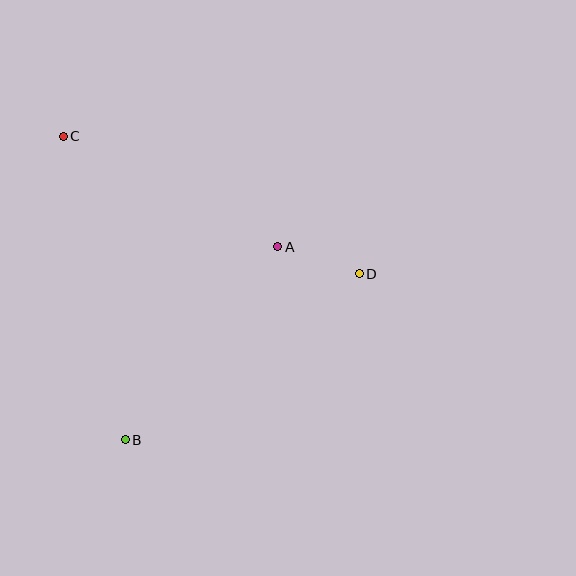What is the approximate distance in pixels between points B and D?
The distance between B and D is approximately 287 pixels.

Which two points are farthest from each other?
Points C and D are farthest from each other.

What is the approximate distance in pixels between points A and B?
The distance between A and B is approximately 246 pixels.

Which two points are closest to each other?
Points A and D are closest to each other.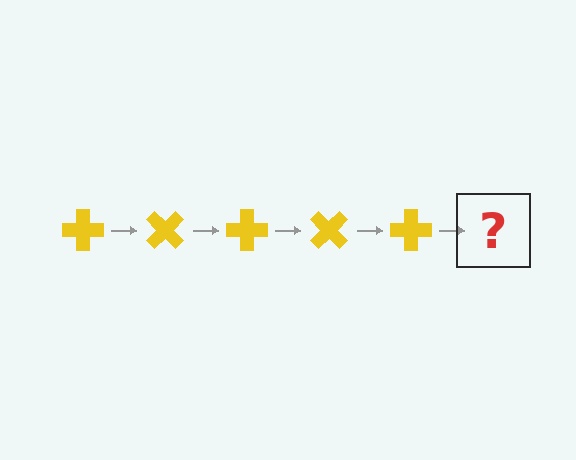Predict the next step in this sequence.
The next step is a yellow cross rotated 225 degrees.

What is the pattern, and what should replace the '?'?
The pattern is that the cross rotates 45 degrees each step. The '?' should be a yellow cross rotated 225 degrees.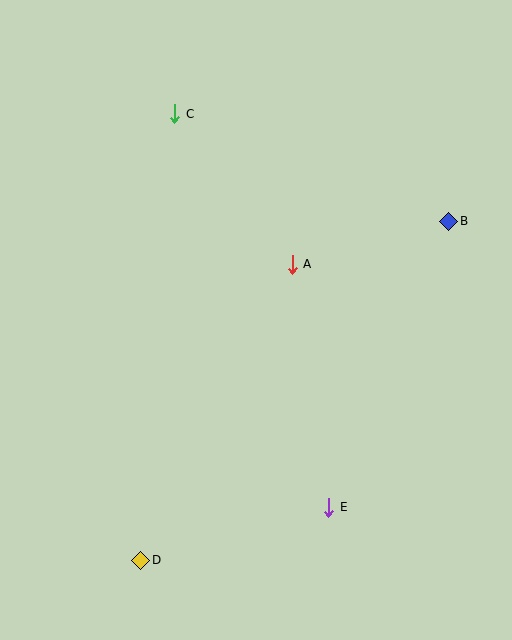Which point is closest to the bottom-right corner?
Point E is closest to the bottom-right corner.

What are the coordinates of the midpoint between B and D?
The midpoint between B and D is at (295, 391).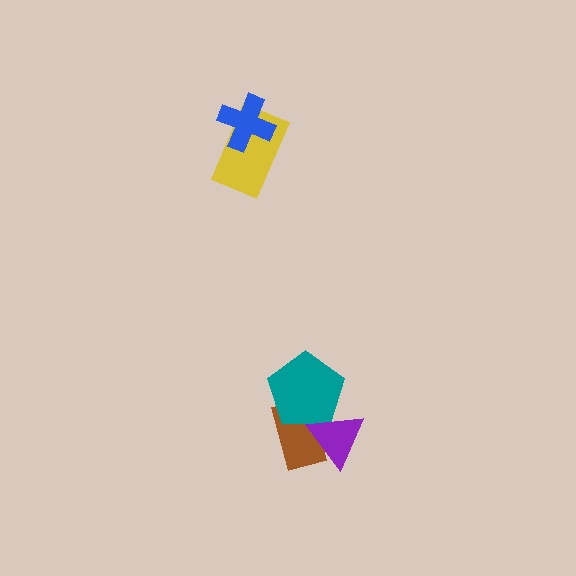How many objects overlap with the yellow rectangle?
1 object overlaps with the yellow rectangle.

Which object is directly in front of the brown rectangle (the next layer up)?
The teal pentagon is directly in front of the brown rectangle.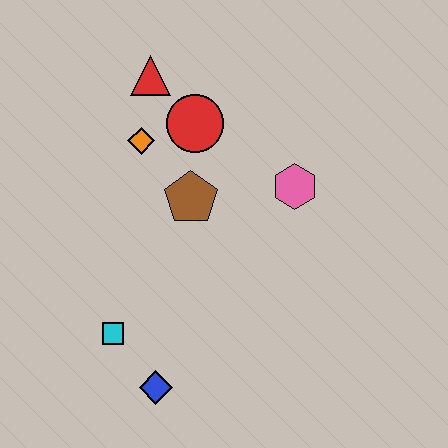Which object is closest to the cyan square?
The blue diamond is closest to the cyan square.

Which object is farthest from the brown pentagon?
The blue diamond is farthest from the brown pentagon.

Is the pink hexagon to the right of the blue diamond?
Yes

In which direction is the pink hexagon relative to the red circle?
The pink hexagon is to the right of the red circle.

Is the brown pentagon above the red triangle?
No